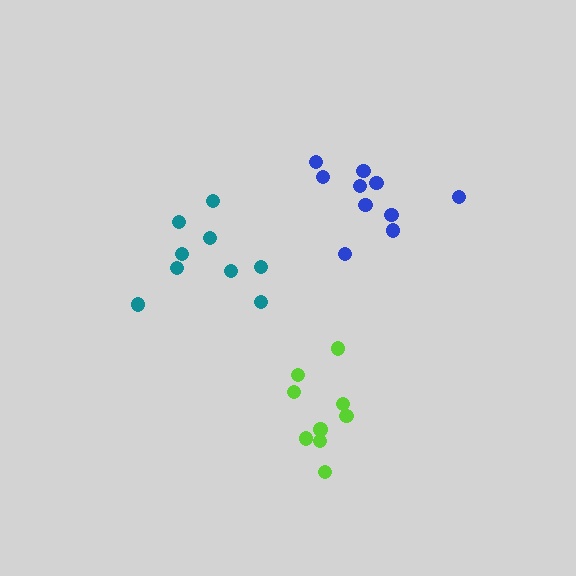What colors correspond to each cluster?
The clusters are colored: teal, blue, lime.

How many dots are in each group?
Group 1: 9 dots, Group 2: 10 dots, Group 3: 9 dots (28 total).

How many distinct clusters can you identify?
There are 3 distinct clusters.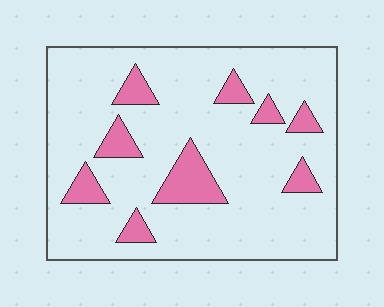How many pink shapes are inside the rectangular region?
9.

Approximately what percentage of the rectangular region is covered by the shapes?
Approximately 15%.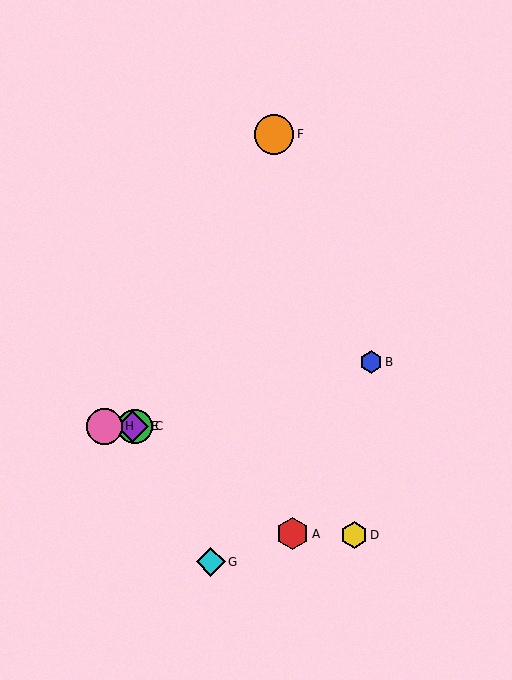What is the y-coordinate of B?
Object B is at y≈362.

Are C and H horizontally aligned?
Yes, both are at y≈426.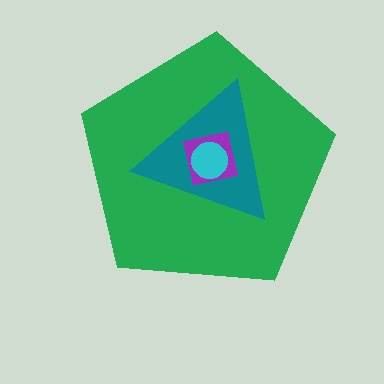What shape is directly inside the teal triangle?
The purple square.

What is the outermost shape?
The green pentagon.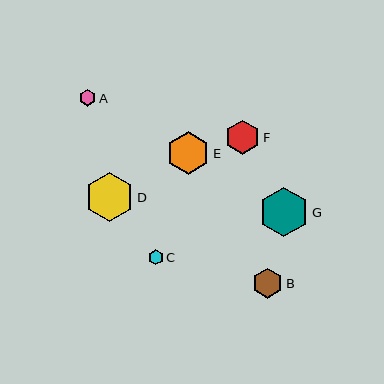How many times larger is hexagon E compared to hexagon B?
Hexagon E is approximately 1.4 times the size of hexagon B.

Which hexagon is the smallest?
Hexagon C is the smallest with a size of approximately 15 pixels.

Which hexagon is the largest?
Hexagon G is the largest with a size of approximately 49 pixels.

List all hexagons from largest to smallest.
From largest to smallest: G, D, E, F, B, A, C.